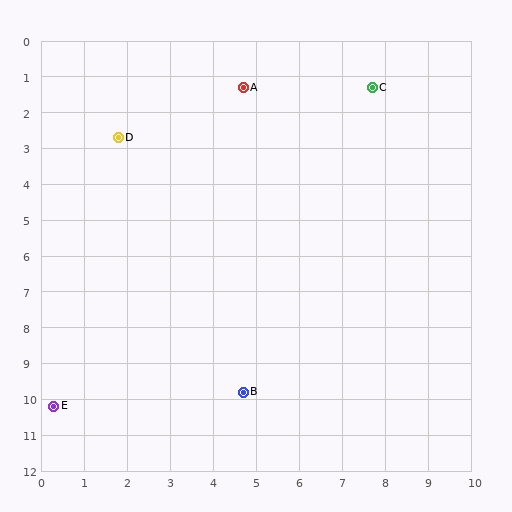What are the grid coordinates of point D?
Point D is at approximately (1.8, 2.7).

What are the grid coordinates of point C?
Point C is at approximately (7.7, 1.3).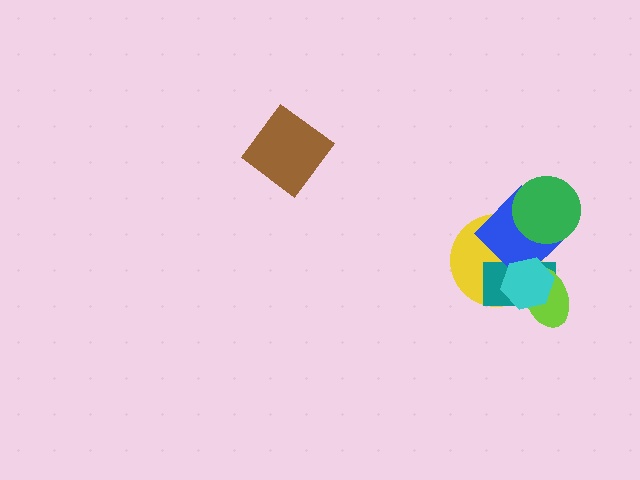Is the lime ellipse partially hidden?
Yes, it is partially covered by another shape.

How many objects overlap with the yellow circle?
5 objects overlap with the yellow circle.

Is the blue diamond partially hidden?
Yes, it is partially covered by another shape.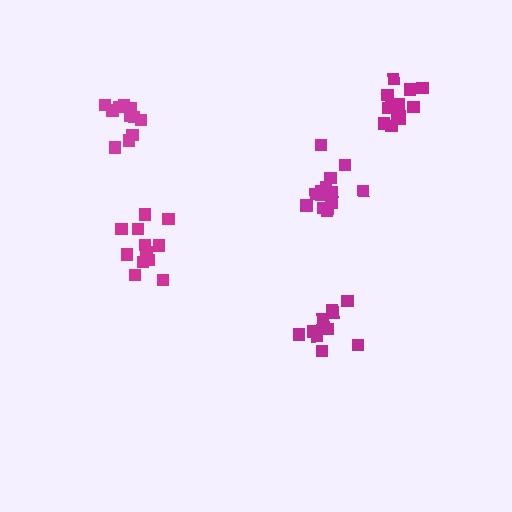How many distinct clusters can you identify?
There are 5 distinct clusters.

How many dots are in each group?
Group 1: 12 dots, Group 2: 14 dots, Group 3: 11 dots, Group 4: 11 dots, Group 5: 15 dots (63 total).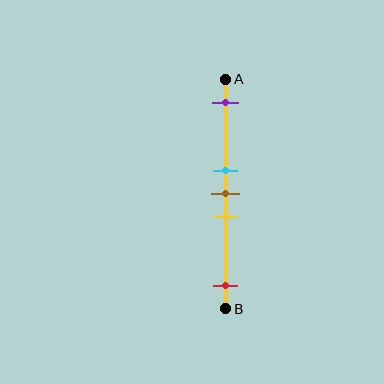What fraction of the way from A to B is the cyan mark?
The cyan mark is approximately 40% (0.4) of the way from A to B.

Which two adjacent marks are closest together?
The cyan and brown marks are the closest adjacent pair.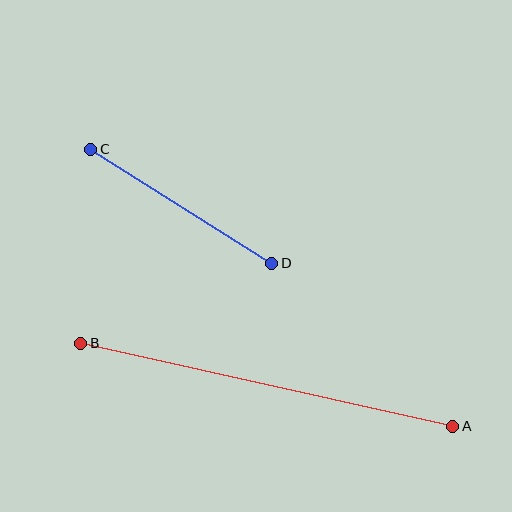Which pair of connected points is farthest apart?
Points A and B are farthest apart.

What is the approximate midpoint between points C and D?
The midpoint is at approximately (181, 206) pixels.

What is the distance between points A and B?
The distance is approximately 381 pixels.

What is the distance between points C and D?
The distance is approximately 214 pixels.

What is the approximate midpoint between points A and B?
The midpoint is at approximately (267, 385) pixels.